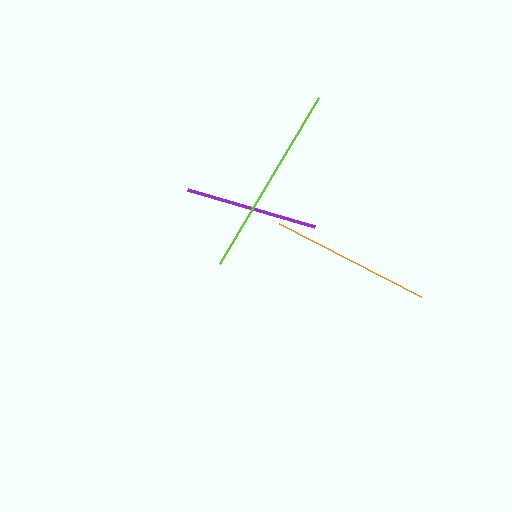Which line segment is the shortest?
The purple line is the shortest at approximately 132 pixels.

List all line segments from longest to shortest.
From longest to shortest: lime, orange, purple.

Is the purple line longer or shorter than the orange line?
The orange line is longer than the purple line.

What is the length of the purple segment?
The purple segment is approximately 132 pixels long.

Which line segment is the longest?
The lime line is the longest at approximately 192 pixels.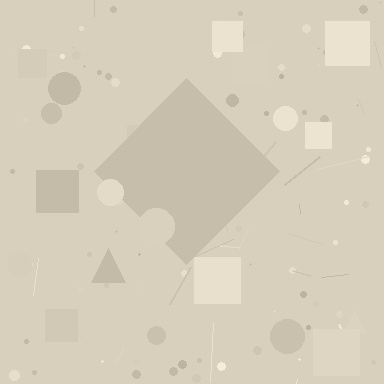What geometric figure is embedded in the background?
A diamond is embedded in the background.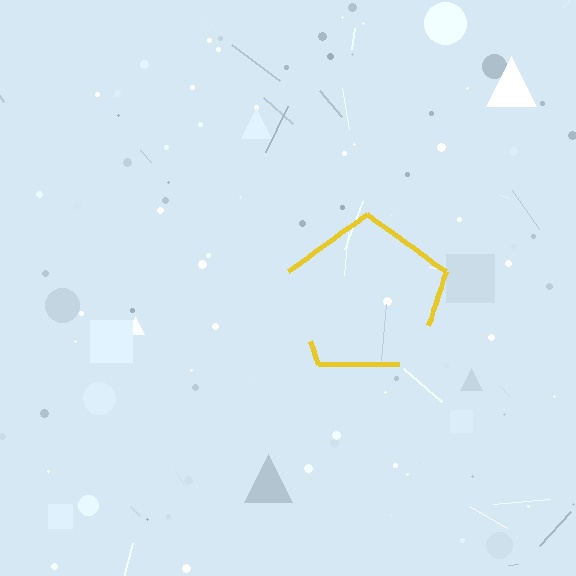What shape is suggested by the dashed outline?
The dashed outline suggests a pentagon.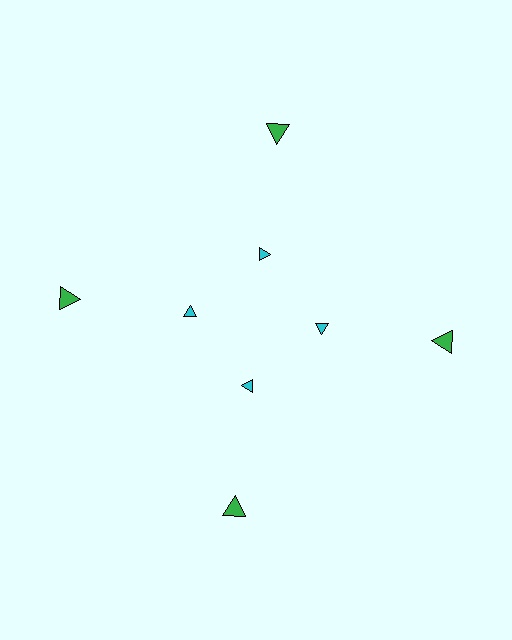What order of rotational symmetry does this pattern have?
This pattern has 4-fold rotational symmetry.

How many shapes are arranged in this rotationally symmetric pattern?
There are 8 shapes, arranged in 4 groups of 2.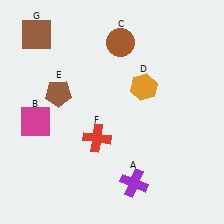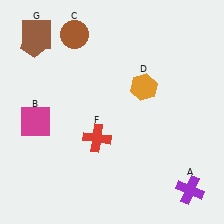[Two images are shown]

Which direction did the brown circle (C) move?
The brown circle (C) moved left.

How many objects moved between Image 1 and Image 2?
3 objects moved between the two images.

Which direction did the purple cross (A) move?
The purple cross (A) moved right.